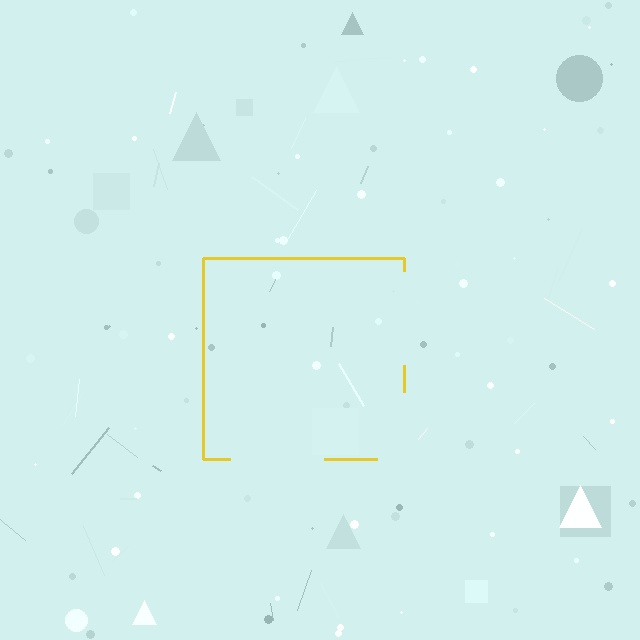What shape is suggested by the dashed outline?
The dashed outline suggests a square.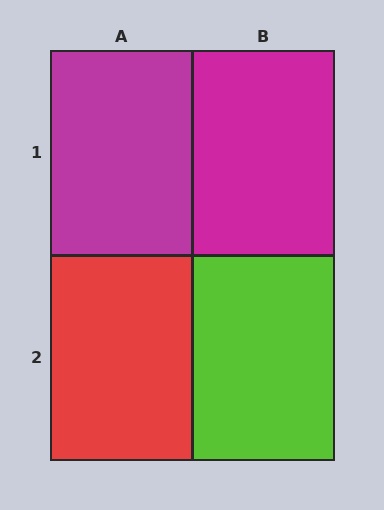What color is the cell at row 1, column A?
Magenta.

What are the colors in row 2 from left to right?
Red, lime.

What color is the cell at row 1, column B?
Magenta.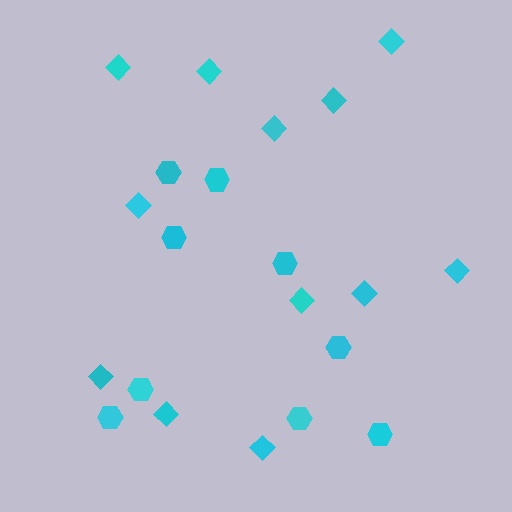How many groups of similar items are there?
There are 2 groups: one group of diamonds (12) and one group of hexagons (9).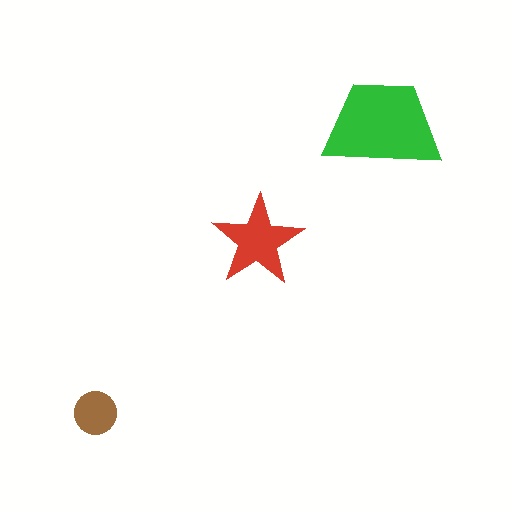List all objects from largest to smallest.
The green trapezoid, the red star, the brown circle.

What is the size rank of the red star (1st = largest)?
2nd.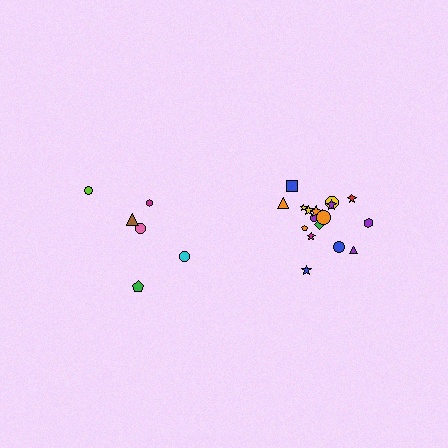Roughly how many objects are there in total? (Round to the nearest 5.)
Roughly 25 objects in total.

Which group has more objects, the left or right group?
The right group.